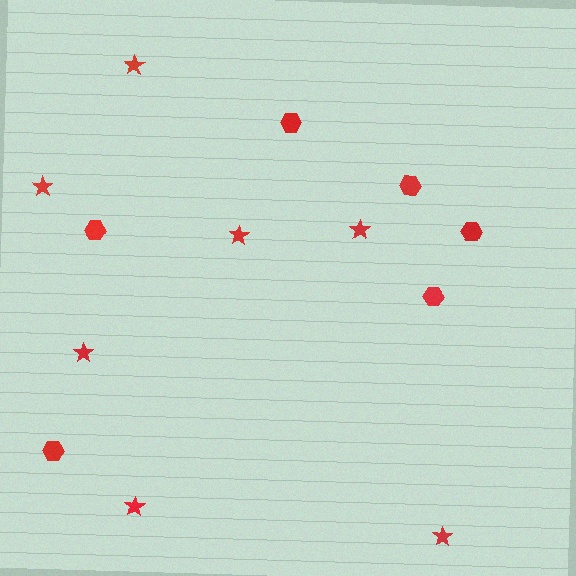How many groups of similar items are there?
There are 2 groups: one group of stars (7) and one group of hexagons (6).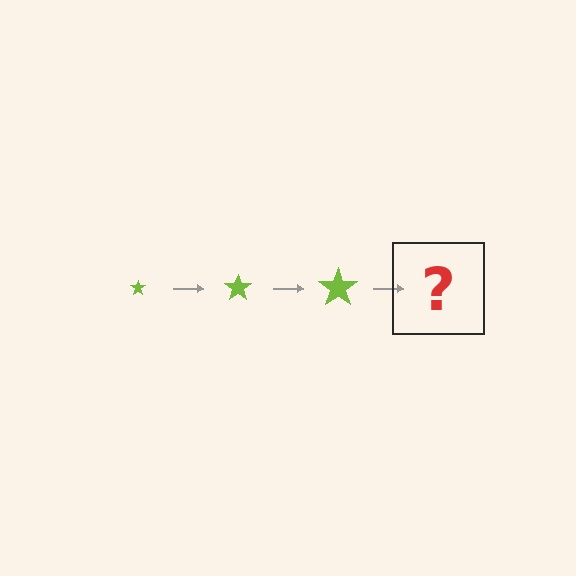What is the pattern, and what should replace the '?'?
The pattern is that the star gets progressively larger each step. The '?' should be a lime star, larger than the previous one.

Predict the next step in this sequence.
The next step is a lime star, larger than the previous one.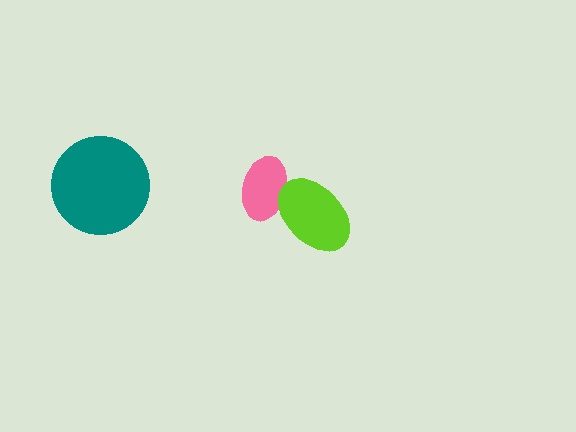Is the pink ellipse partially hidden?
Yes, it is partially covered by another shape.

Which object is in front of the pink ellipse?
The lime ellipse is in front of the pink ellipse.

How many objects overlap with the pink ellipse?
1 object overlaps with the pink ellipse.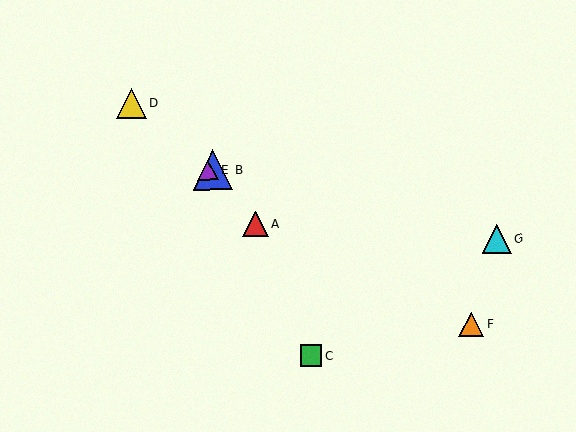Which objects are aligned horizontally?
Objects B, E are aligned horizontally.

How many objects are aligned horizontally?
2 objects (B, E) are aligned horizontally.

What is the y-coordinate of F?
Object F is at y≈324.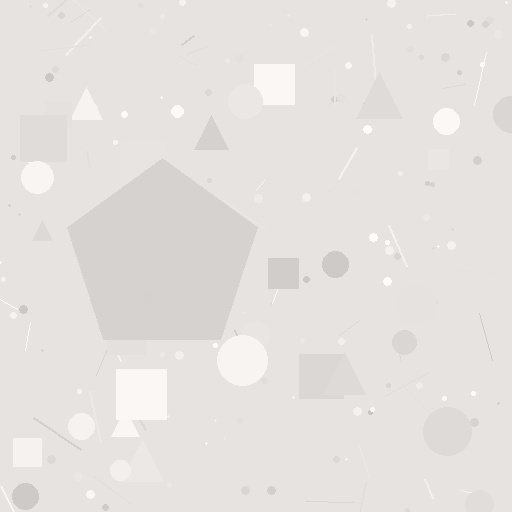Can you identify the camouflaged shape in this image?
The camouflaged shape is a pentagon.